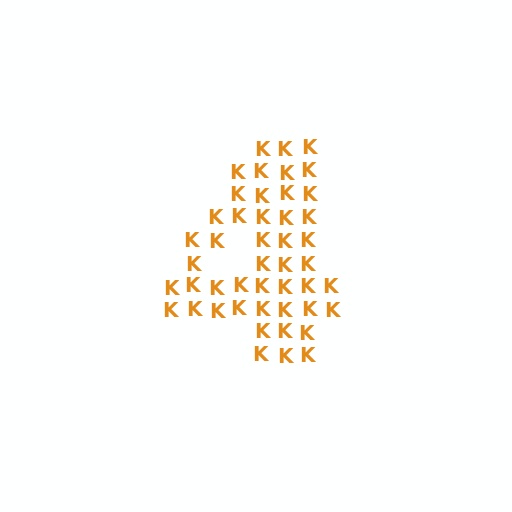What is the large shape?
The large shape is the digit 4.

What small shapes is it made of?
It is made of small letter K's.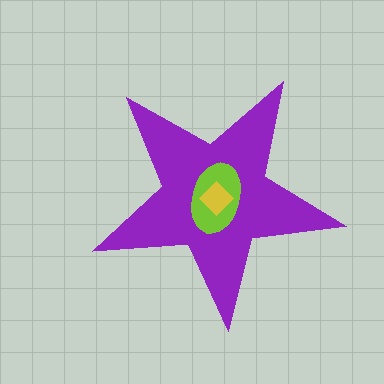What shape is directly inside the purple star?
The lime ellipse.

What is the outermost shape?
The purple star.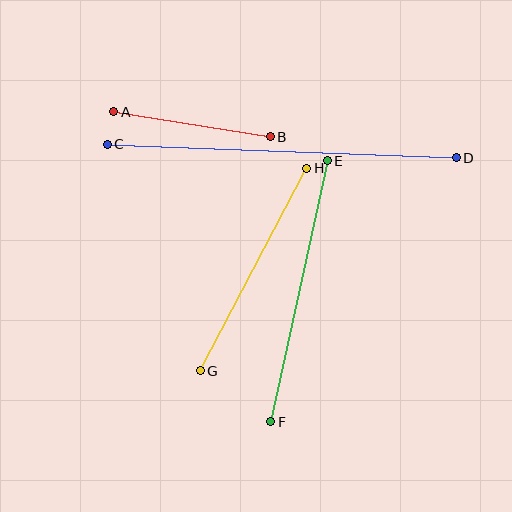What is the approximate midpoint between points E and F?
The midpoint is at approximately (299, 291) pixels.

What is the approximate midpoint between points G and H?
The midpoint is at approximately (253, 270) pixels.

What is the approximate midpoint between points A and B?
The midpoint is at approximately (192, 124) pixels.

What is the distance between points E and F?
The distance is approximately 267 pixels.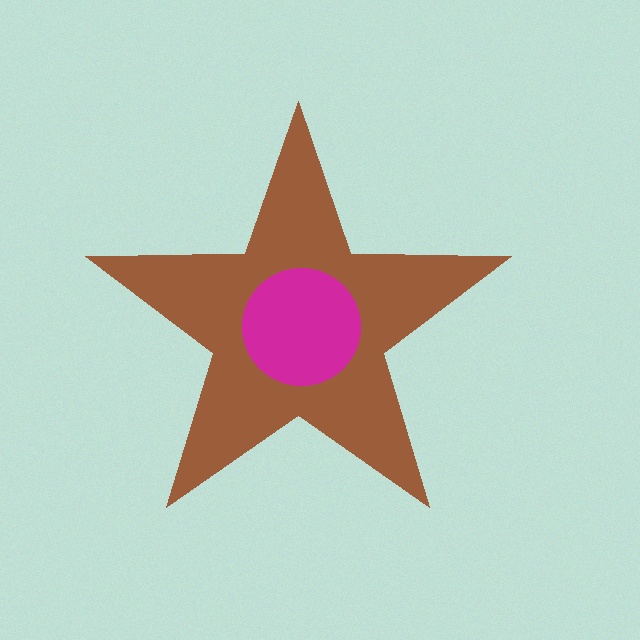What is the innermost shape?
The magenta circle.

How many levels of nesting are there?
2.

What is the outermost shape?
The brown star.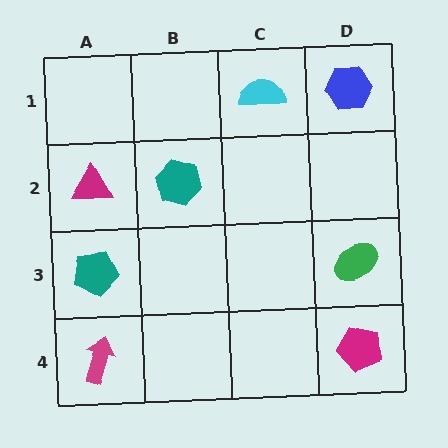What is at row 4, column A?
A magenta arrow.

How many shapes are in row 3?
2 shapes.